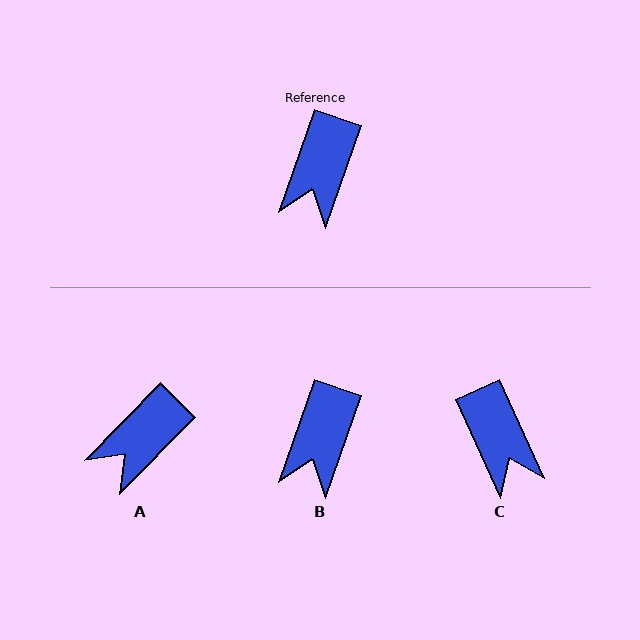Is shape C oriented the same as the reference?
No, it is off by about 44 degrees.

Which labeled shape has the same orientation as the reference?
B.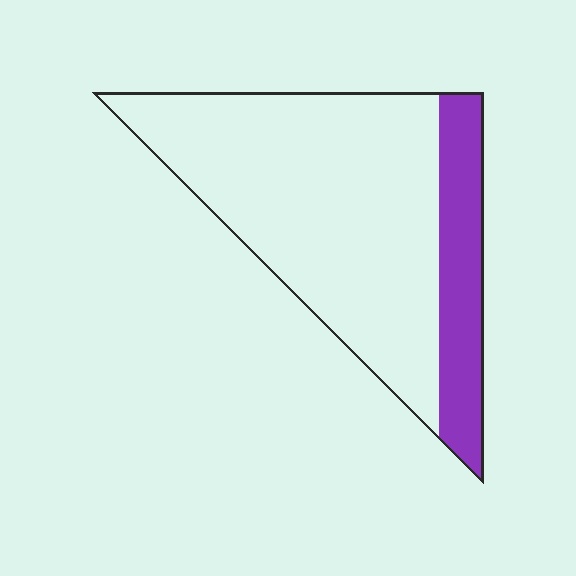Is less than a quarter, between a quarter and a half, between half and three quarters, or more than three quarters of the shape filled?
Less than a quarter.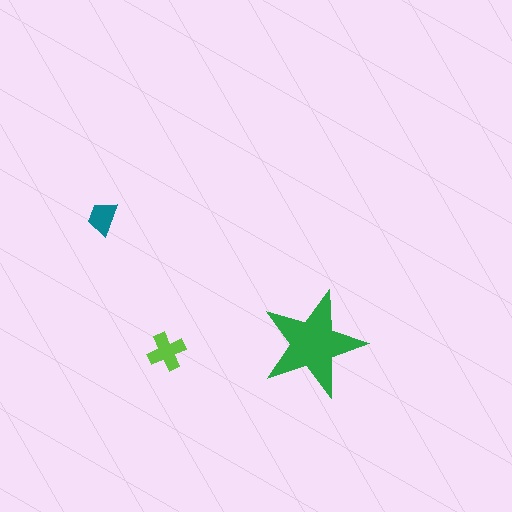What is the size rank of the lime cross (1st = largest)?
2nd.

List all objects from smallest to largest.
The teal trapezoid, the lime cross, the green star.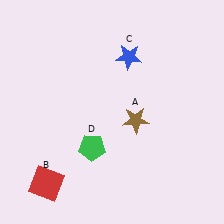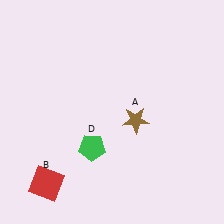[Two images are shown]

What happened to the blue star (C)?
The blue star (C) was removed in Image 2. It was in the top-right area of Image 1.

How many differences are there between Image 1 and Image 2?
There is 1 difference between the two images.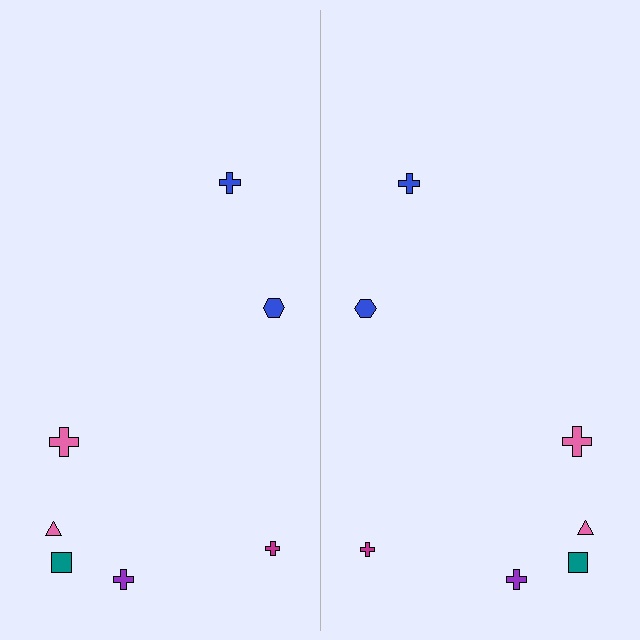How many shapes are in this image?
There are 14 shapes in this image.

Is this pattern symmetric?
Yes, this pattern has bilateral (reflection) symmetry.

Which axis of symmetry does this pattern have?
The pattern has a vertical axis of symmetry running through the center of the image.